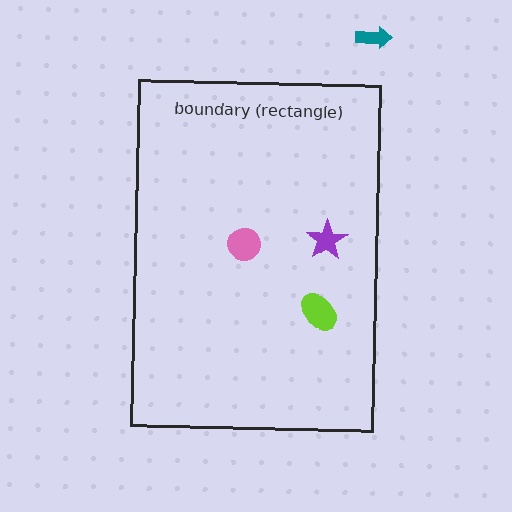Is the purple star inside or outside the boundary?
Inside.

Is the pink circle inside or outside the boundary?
Inside.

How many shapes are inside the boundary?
3 inside, 1 outside.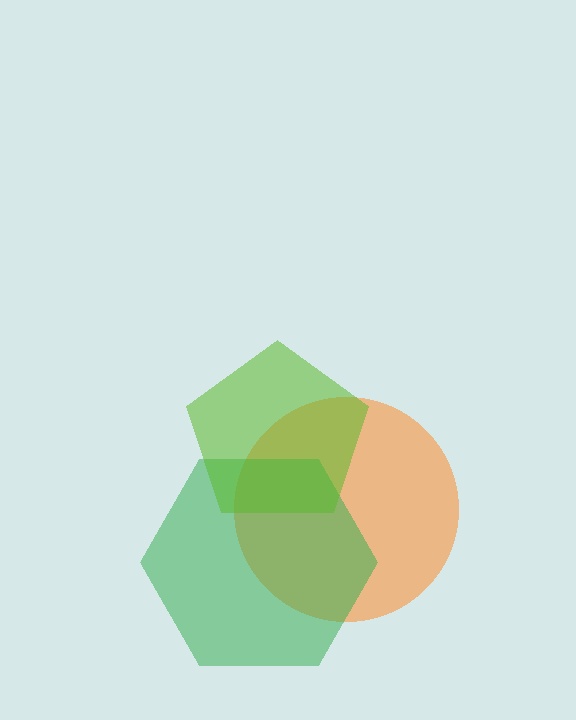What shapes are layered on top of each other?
The layered shapes are: an orange circle, a green hexagon, a lime pentagon.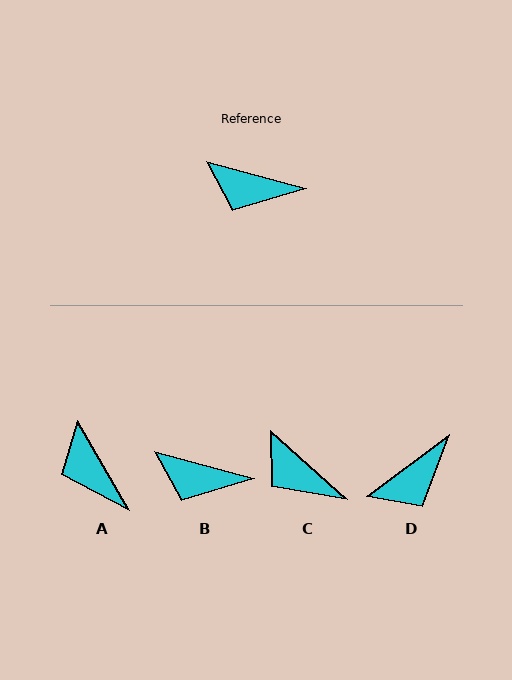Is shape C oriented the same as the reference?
No, it is off by about 27 degrees.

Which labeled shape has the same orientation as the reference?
B.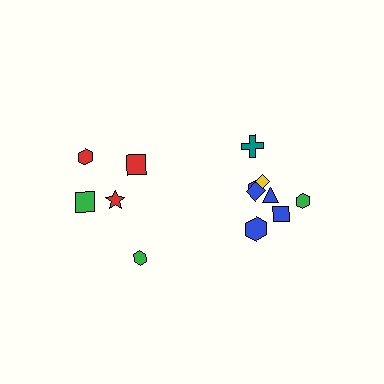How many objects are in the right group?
There are 8 objects.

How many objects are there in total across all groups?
There are 13 objects.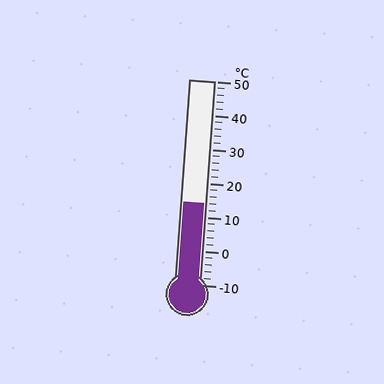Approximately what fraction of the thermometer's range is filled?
The thermometer is filled to approximately 40% of its range.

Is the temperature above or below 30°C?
The temperature is below 30°C.